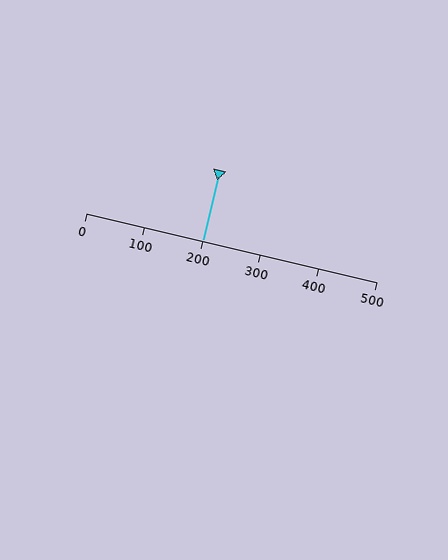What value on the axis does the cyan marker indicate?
The marker indicates approximately 200.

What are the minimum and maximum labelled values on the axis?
The axis runs from 0 to 500.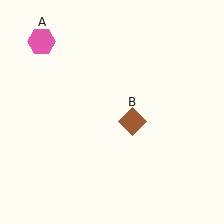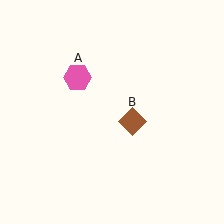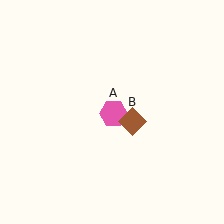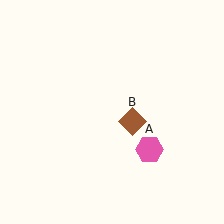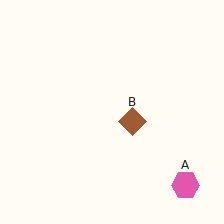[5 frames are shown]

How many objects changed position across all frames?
1 object changed position: pink hexagon (object A).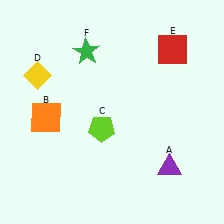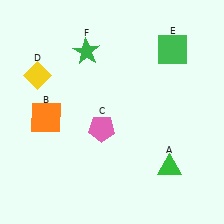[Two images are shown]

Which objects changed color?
A changed from purple to green. C changed from lime to pink. E changed from red to green.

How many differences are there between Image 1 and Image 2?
There are 3 differences between the two images.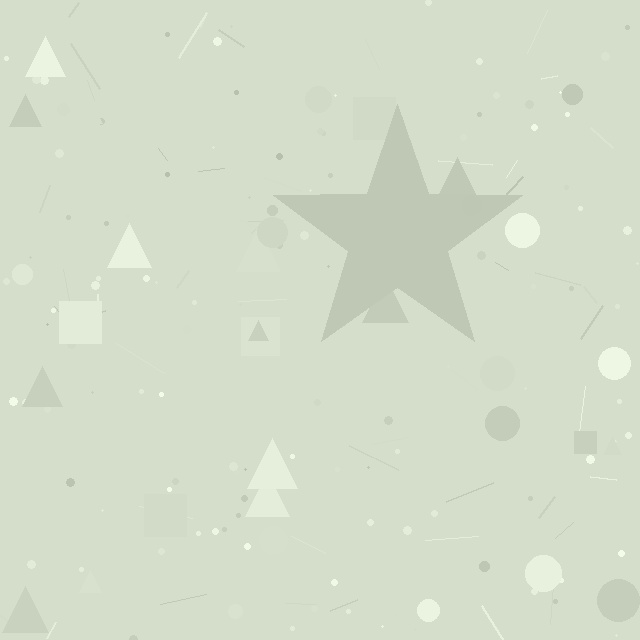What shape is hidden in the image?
A star is hidden in the image.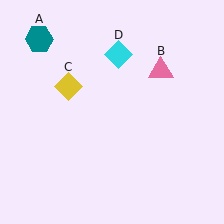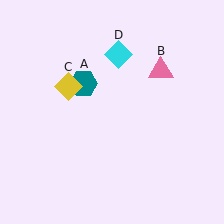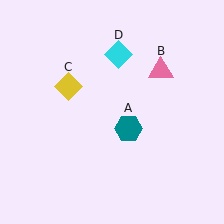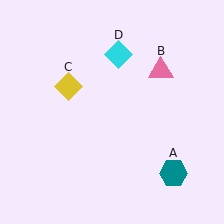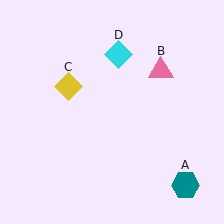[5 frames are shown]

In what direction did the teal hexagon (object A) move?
The teal hexagon (object A) moved down and to the right.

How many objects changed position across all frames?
1 object changed position: teal hexagon (object A).